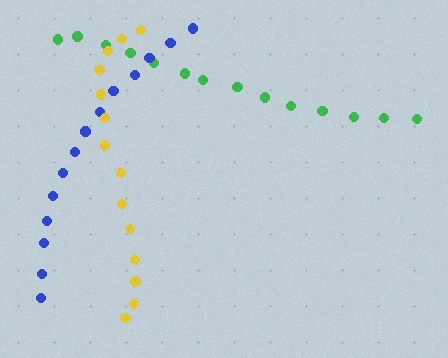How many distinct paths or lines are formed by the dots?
There are 3 distinct paths.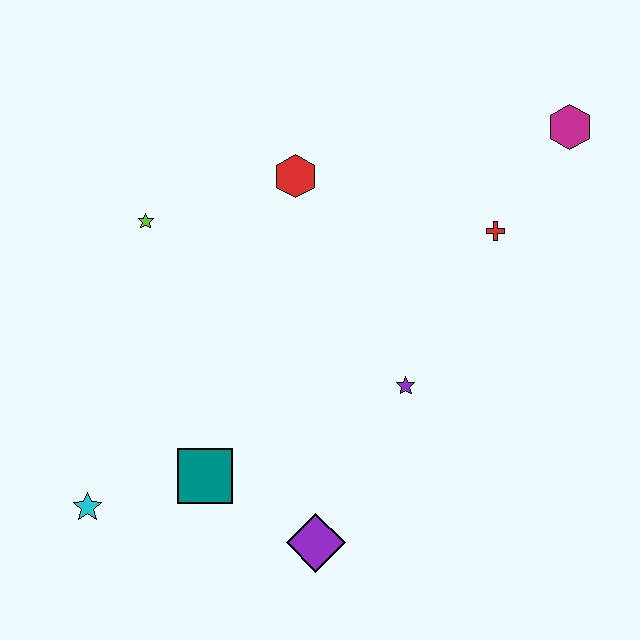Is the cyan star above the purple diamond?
Yes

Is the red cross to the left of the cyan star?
No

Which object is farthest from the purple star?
The cyan star is farthest from the purple star.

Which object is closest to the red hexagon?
The lime star is closest to the red hexagon.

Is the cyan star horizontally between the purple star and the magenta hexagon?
No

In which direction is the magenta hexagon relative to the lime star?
The magenta hexagon is to the right of the lime star.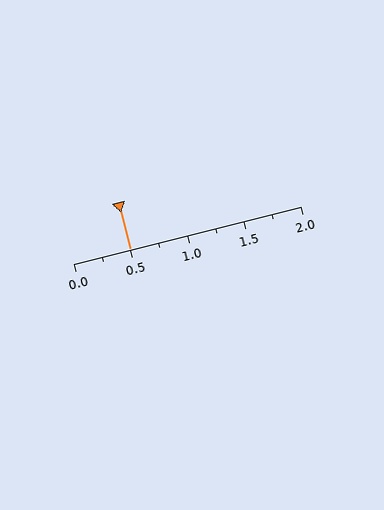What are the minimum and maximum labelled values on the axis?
The axis runs from 0.0 to 2.0.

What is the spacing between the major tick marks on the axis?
The major ticks are spaced 0.5 apart.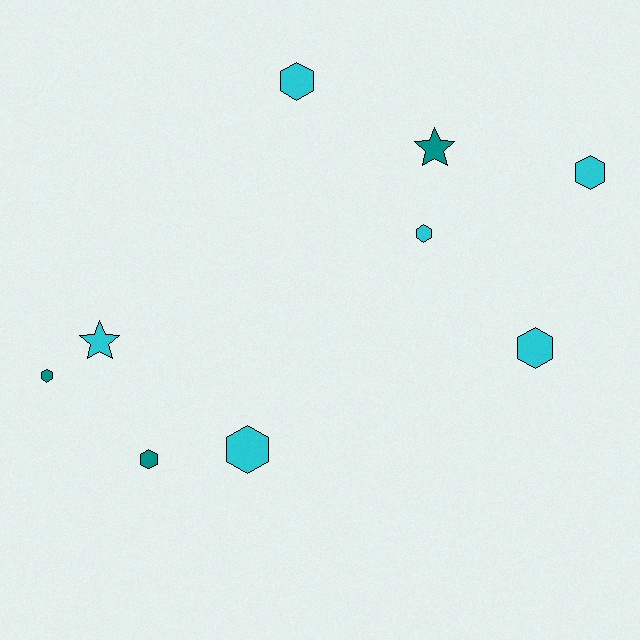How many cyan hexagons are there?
There are 5 cyan hexagons.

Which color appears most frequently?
Cyan, with 6 objects.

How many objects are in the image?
There are 9 objects.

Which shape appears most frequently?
Hexagon, with 7 objects.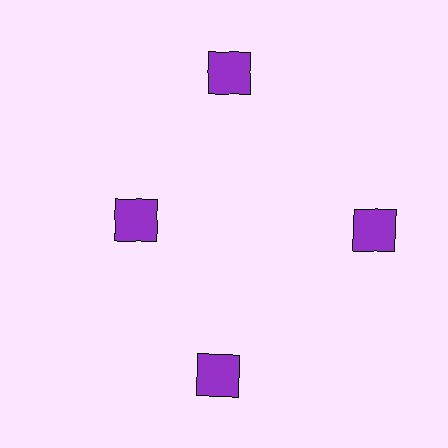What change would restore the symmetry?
The symmetry would be restored by moving it outward, back onto the ring so that all 4 squares sit at equal angles and equal distance from the center.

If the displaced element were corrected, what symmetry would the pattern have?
It would have 4-fold rotational symmetry — the pattern would map onto itself every 90 degrees.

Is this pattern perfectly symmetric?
No. The 4 purple squares are arranged in a ring, but one element near the 9 o'clock position is pulled inward toward the center, breaking the 4-fold rotational symmetry.